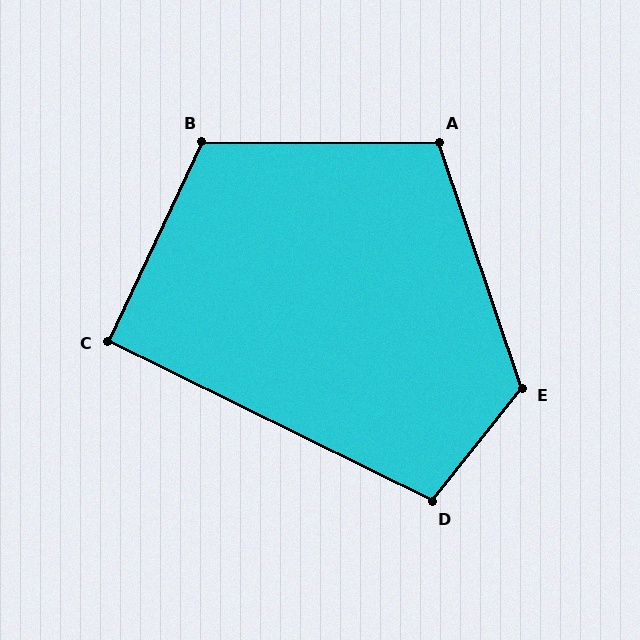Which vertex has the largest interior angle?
E, at approximately 123 degrees.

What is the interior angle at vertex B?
Approximately 115 degrees (obtuse).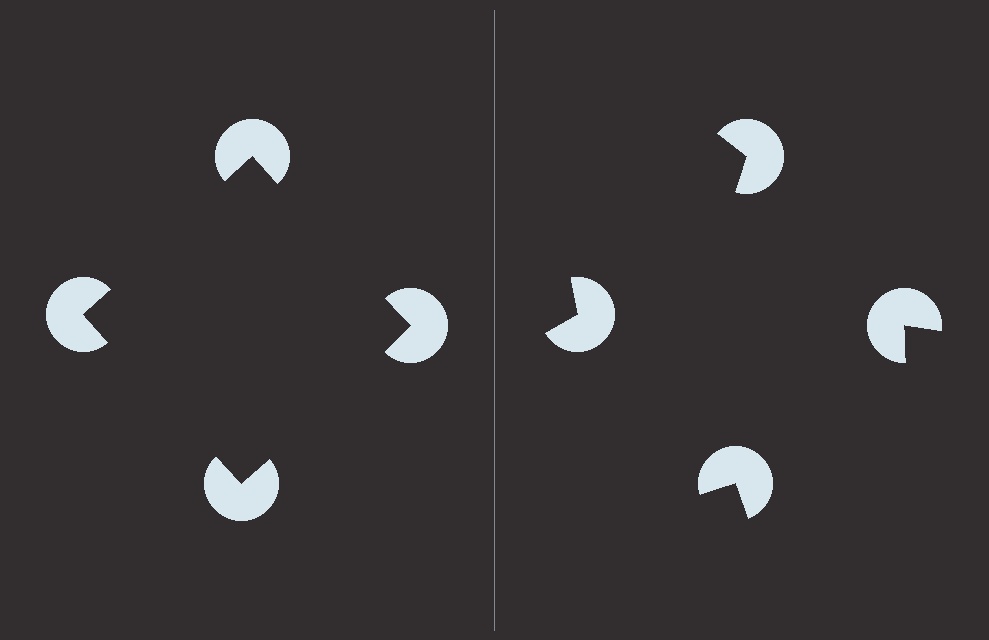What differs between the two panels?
The pac-man discs are positioned identically on both sides; only the wedge orientations differ. On the left they align to a square; on the right they are misaligned.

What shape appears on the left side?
An illusory square.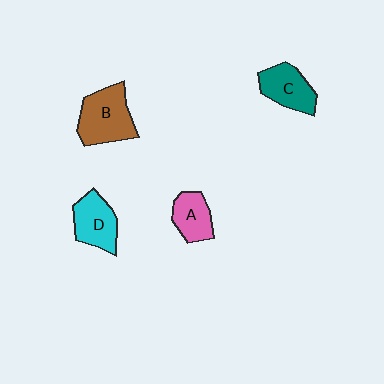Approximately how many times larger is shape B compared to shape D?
Approximately 1.3 times.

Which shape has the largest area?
Shape B (brown).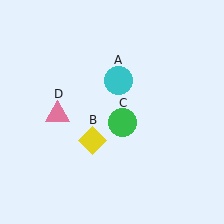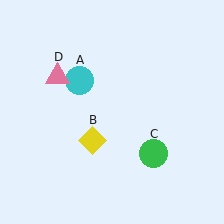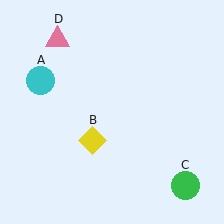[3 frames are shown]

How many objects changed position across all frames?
3 objects changed position: cyan circle (object A), green circle (object C), pink triangle (object D).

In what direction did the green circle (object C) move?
The green circle (object C) moved down and to the right.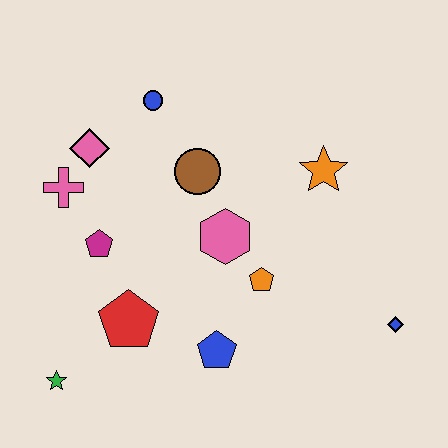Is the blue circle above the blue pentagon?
Yes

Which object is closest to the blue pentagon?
The orange pentagon is closest to the blue pentagon.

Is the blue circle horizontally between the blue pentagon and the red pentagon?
Yes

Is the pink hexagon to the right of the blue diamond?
No